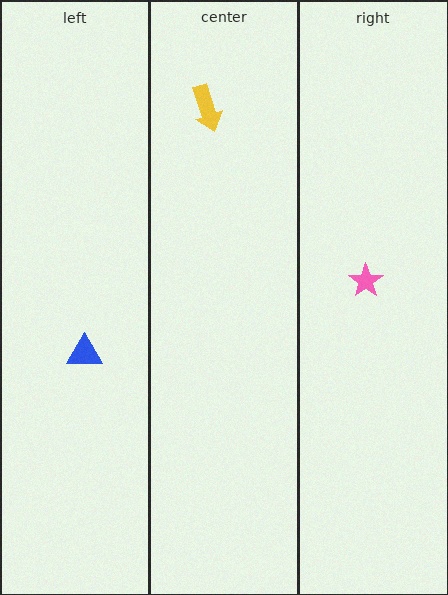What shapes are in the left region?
The blue triangle.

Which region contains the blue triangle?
The left region.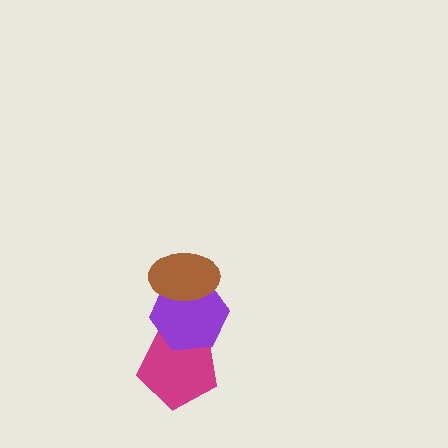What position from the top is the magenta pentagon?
The magenta pentagon is 3rd from the top.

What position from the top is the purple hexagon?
The purple hexagon is 2nd from the top.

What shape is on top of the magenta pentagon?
The purple hexagon is on top of the magenta pentagon.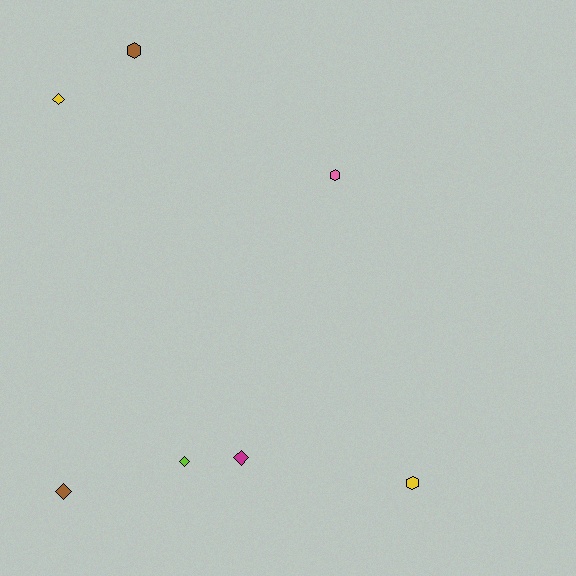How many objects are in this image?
There are 7 objects.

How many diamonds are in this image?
There are 4 diamonds.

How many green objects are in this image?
There are no green objects.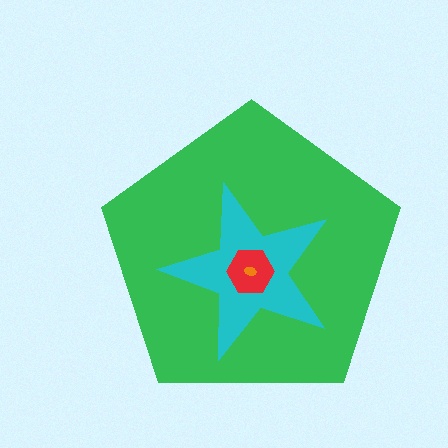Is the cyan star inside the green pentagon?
Yes.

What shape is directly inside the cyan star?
The red hexagon.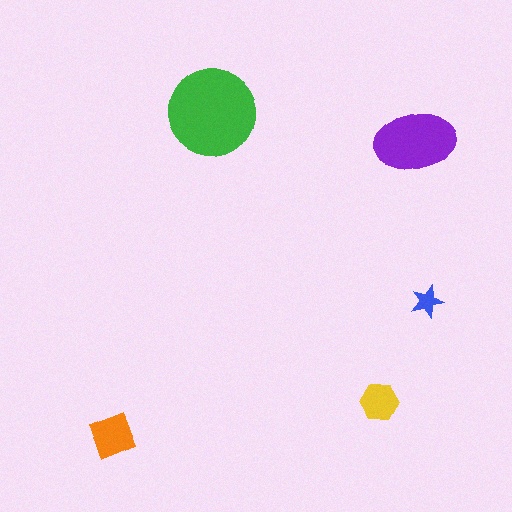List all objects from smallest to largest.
The blue star, the yellow hexagon, the orange diamond, the purple ellipse, the green circle.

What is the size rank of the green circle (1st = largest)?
1st.